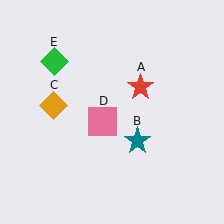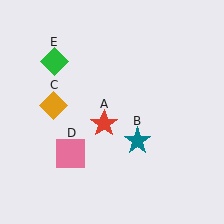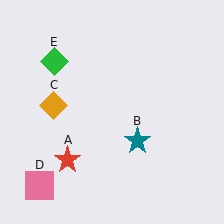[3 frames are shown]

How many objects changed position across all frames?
2 objects changed position: red star (object A), pink square (object D).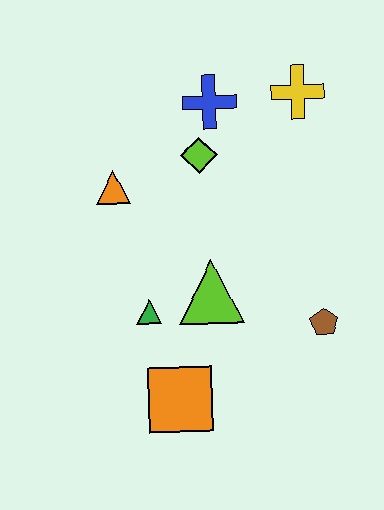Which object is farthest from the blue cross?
The orange square is farthest from the blue cross.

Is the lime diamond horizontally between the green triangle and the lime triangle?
Yes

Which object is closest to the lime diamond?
The blue cross is closest to the lime diamond.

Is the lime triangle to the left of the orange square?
No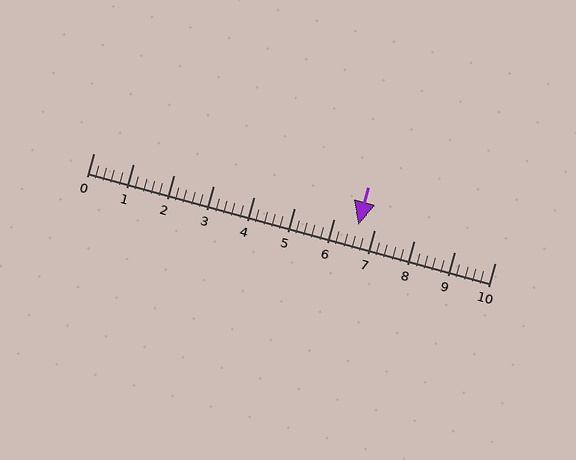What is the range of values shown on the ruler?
The ruler shows values from 0 to 10.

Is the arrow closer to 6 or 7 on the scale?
The arrow is closer to 7.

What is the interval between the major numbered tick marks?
The major tick marks are spaced 1 units apart.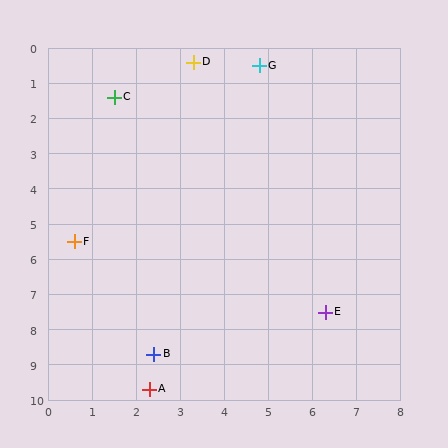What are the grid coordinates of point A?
Point A is at approximately (2.3, 9.7).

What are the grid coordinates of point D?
Point D is at approximately (3.3, 0.4).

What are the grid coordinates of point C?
Point C is at approximately (1.5, 1.4).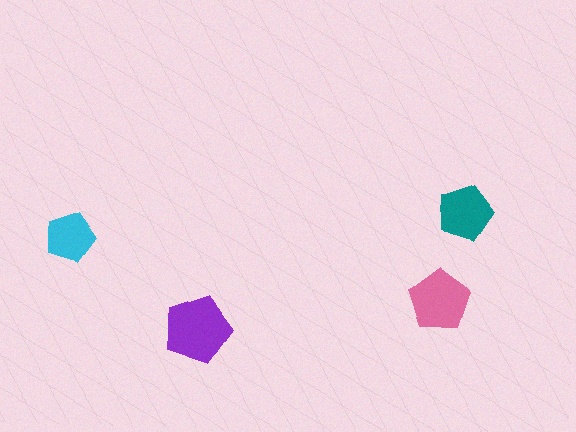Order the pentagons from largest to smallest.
the purple one, the pink one, the teal one, the cyan one.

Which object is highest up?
The teal pentagon is topmost.